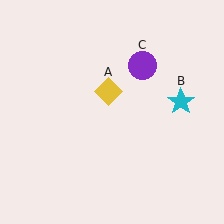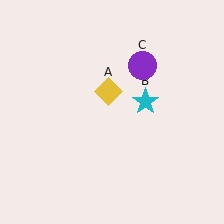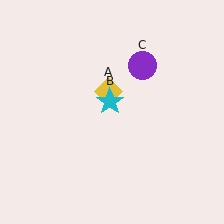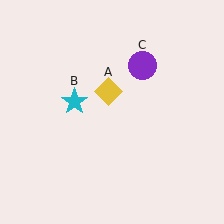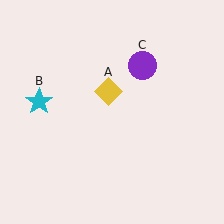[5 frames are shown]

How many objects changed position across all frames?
1 object changed position: cyan star (object B).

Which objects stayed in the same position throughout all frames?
Yellow diamond (object A) and purple circle (object C) remained stationary.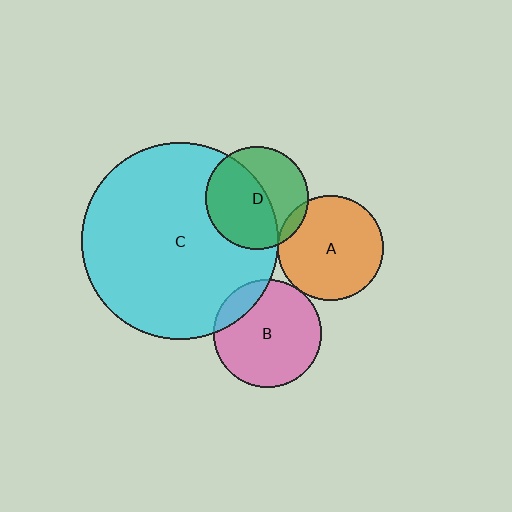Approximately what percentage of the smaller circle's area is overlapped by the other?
Approximately 5%.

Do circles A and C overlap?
Yes.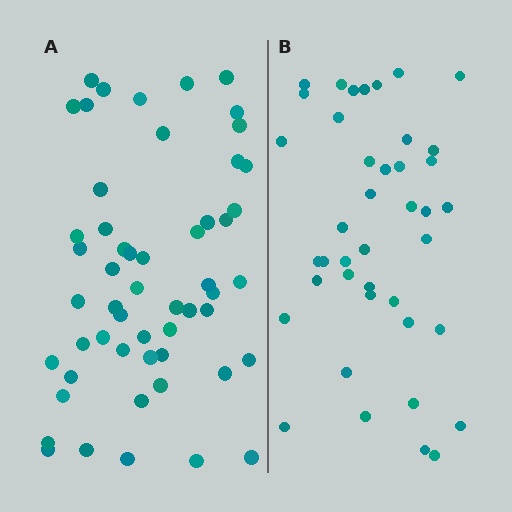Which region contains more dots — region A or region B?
Region A (the left region) has more dots.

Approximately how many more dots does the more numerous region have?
Region A has approximately 15 more dots than region B.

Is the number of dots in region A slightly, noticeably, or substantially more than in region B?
Region A has noticeably more, but not dramatically so. The ratio is roughly 1.3 to 1.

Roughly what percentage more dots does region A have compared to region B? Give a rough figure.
About 30% more.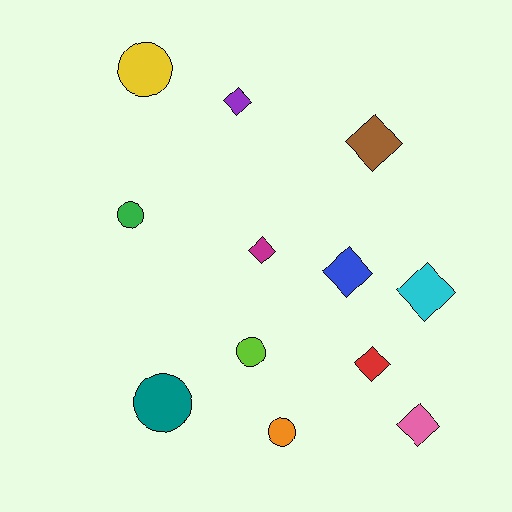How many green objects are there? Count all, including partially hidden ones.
There is 1 green object.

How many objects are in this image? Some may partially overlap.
There are 12 objects.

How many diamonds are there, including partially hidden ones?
There are 7 diamonds.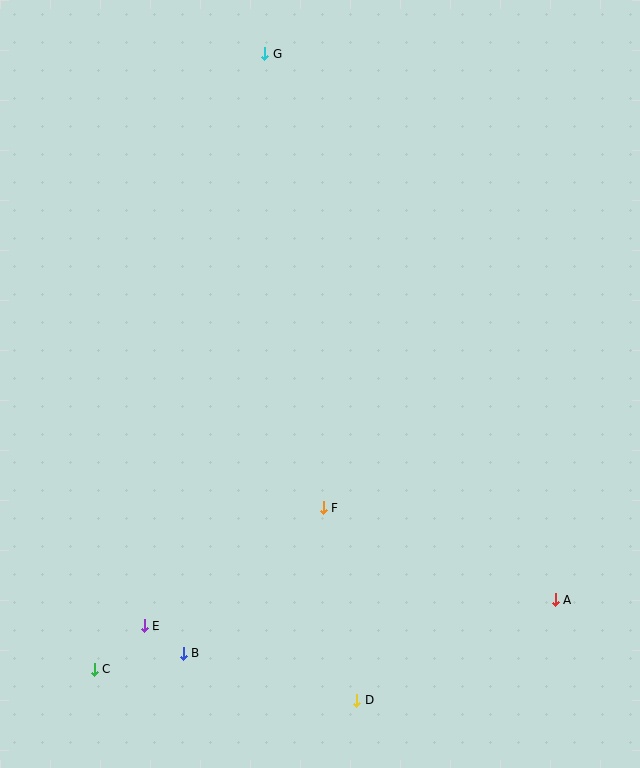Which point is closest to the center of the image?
Point F at (323, 508) is closest to the center.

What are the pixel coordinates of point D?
Point D is at (357, 700).